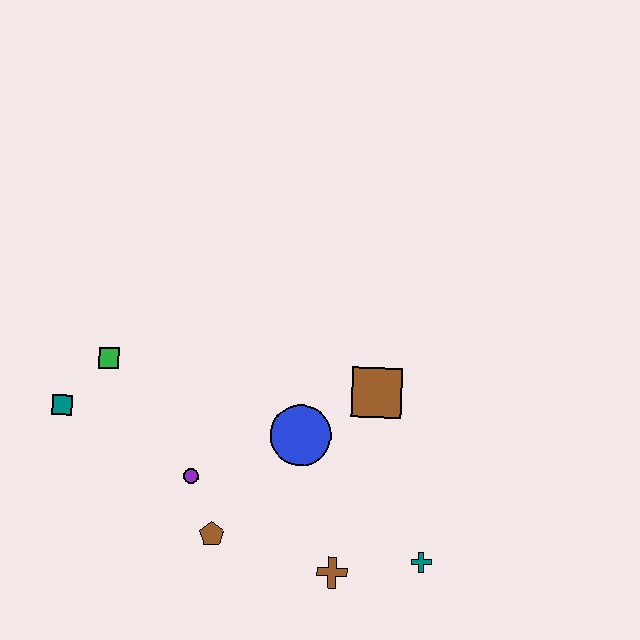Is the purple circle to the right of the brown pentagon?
No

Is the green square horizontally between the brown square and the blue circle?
No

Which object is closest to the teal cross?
The brown cross is closest to the teal cross.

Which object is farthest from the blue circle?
The teal square is farthest from the blue circle.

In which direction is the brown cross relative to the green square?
The brown cross is to the right of the green square.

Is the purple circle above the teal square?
No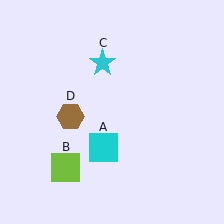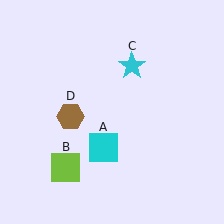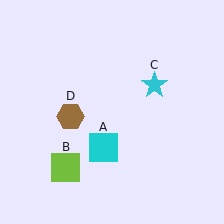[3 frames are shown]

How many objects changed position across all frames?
1 object changed position: cyan star (object C).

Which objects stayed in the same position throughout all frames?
Cyan square (object A) and lime square (object B) and brown hexagon (object D) remained stationary.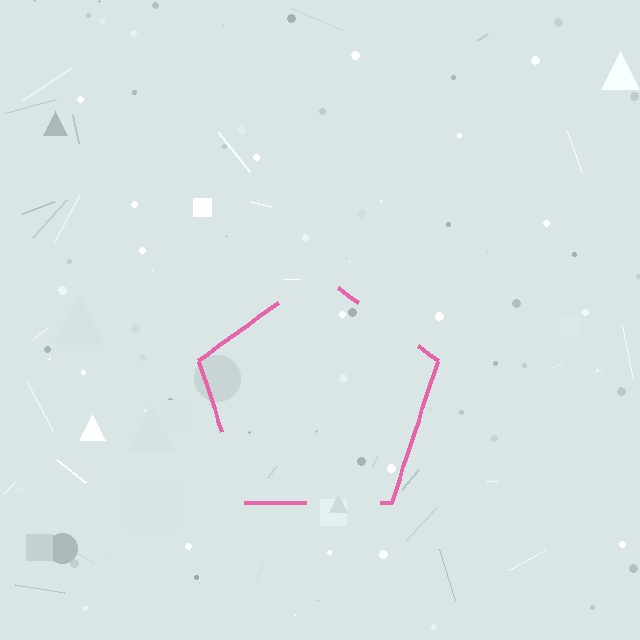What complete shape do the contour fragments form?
The contour fragments form a pentagon.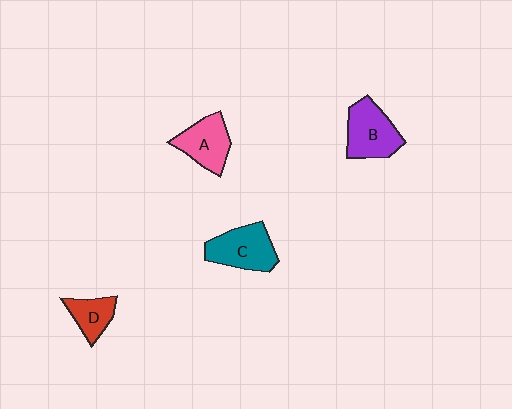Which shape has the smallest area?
Shape D (red).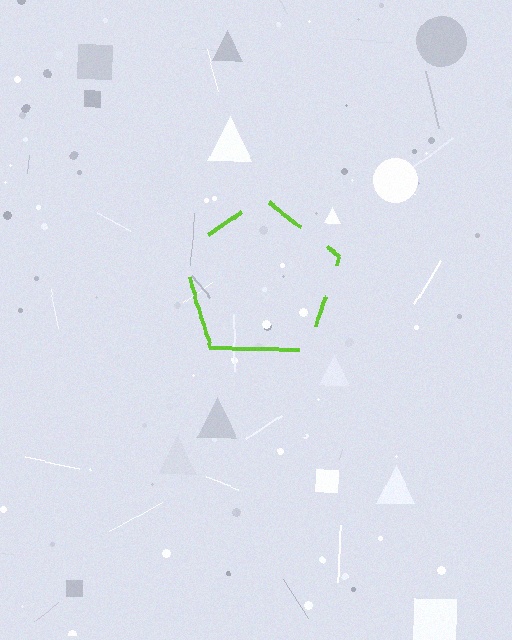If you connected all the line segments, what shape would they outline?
They would outline a pentagon.